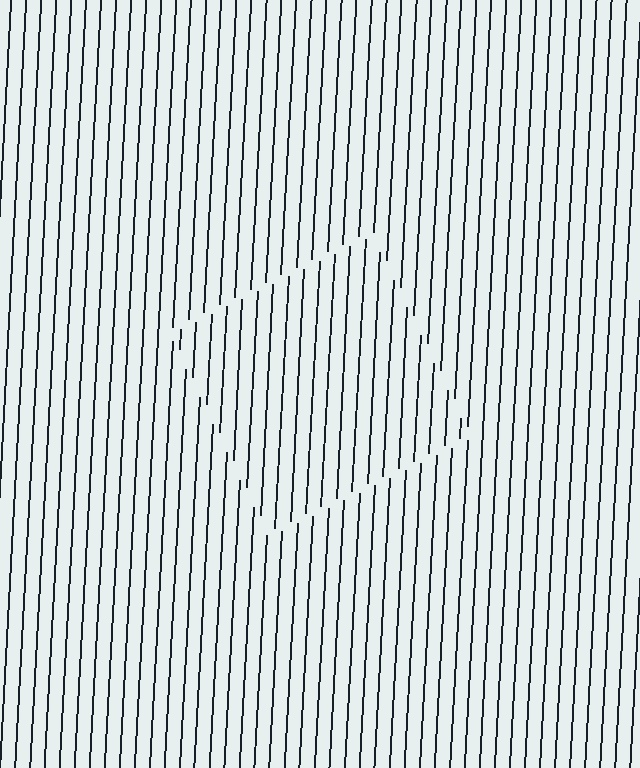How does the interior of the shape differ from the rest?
The interior of the shape contains the same grating, shifted by half a period — the contour is defined by the phase discontinuity where line-ends from the inner and outer gratings abut.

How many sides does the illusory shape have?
4 sides — the line-ends trace a square.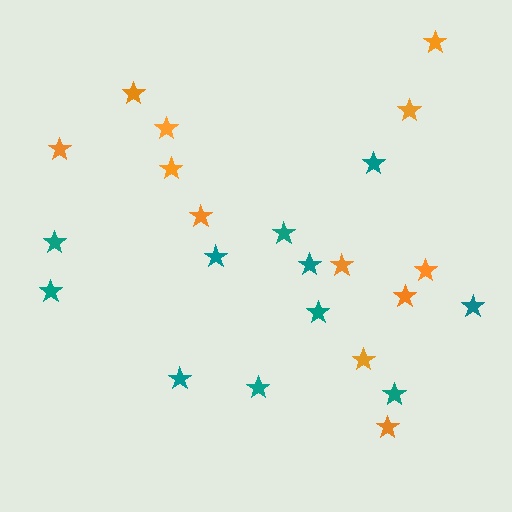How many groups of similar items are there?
There are 2 groups: one group of orange stars (12) and one group of teal stars (11).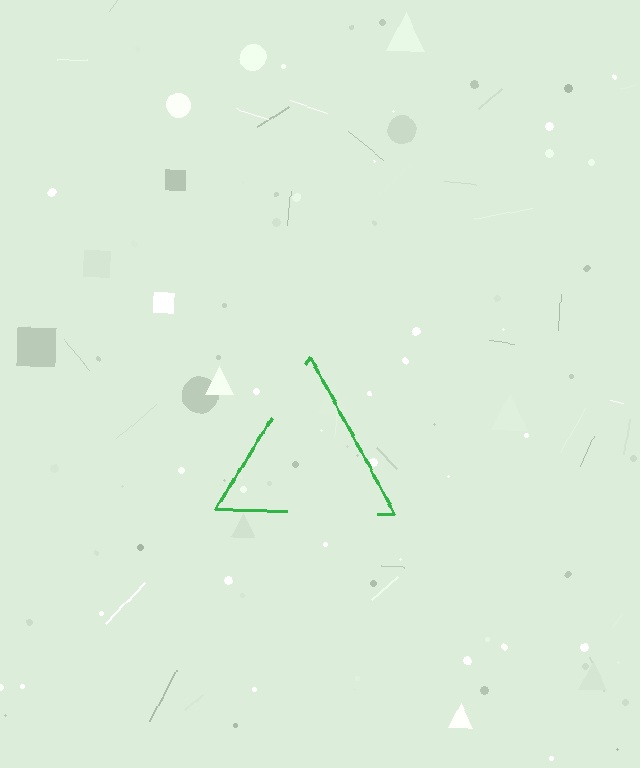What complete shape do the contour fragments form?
The contour fragments form a triangle.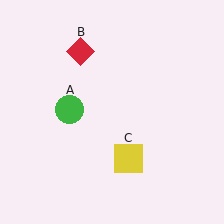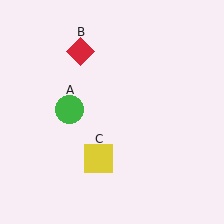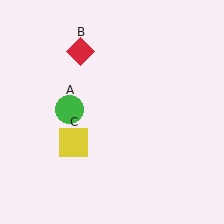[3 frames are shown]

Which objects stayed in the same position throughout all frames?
Green circle (object A) and red diamond (object B) remained stationary.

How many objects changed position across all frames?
1 object changed position: yellow square (object C).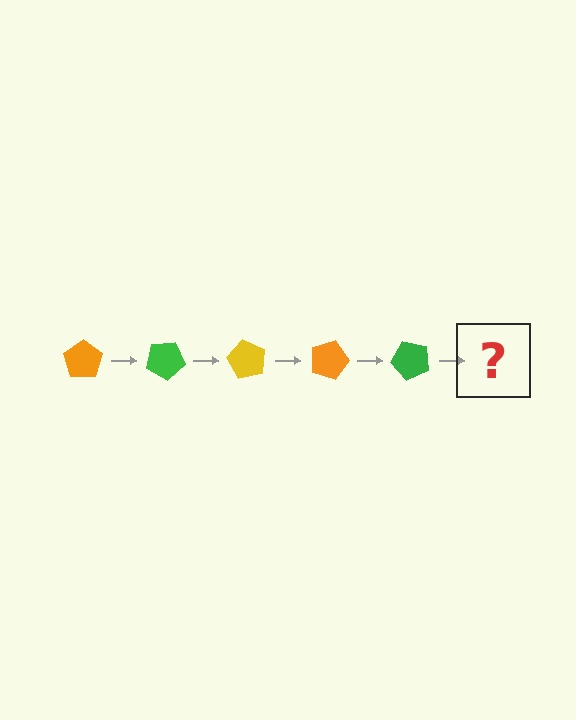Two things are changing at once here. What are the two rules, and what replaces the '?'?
The two rules are that it rotates 30 degrees each step and the color cycles through orange, green, and yellow. The '?' should be a yellow pentagon, rotated 150 degrees from the start.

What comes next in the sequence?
The next element should be a yellow pentagon, rotated 150 degrees from the start.